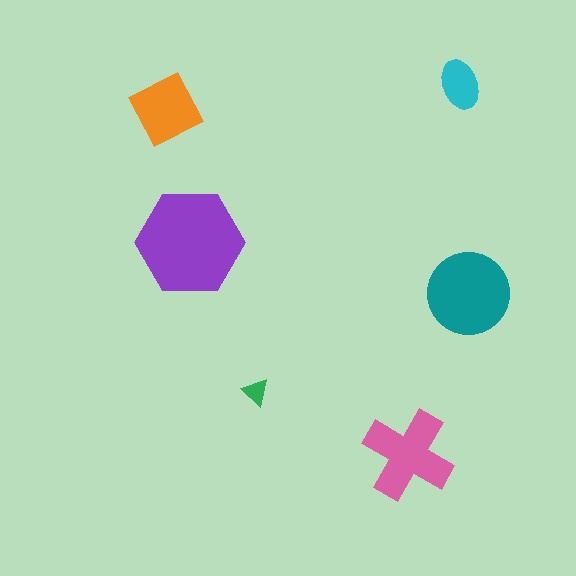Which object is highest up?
The cyan ellipse is topmost.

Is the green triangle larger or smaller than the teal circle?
Smaller.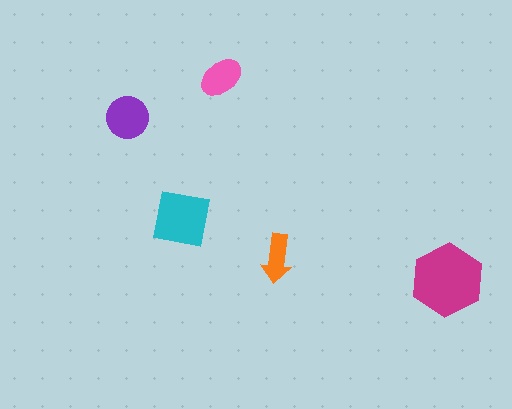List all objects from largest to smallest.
The magenta hexagon, the cyan square, the purple circle, the pink ellipse, the orange arrow.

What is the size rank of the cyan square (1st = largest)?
2nd.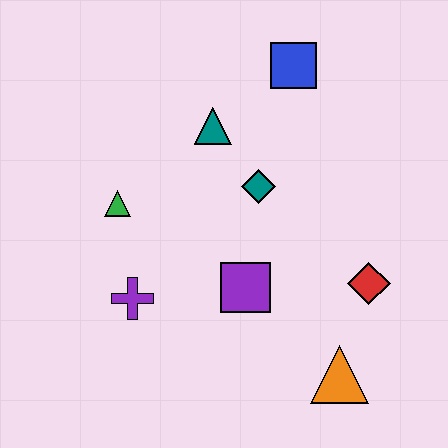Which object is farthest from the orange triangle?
The blue square is farthest from the orange triangle.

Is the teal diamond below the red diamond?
No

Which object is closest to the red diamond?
The orange triangle is closest to the red diamond.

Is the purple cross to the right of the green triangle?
Yes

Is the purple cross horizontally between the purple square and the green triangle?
Yes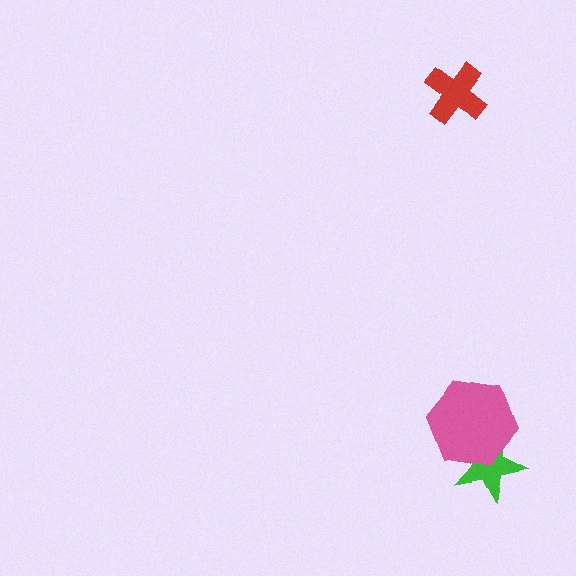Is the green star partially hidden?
Yes, it is partially covered by another shape.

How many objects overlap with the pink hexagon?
1 object overlaps with the pink hexagon.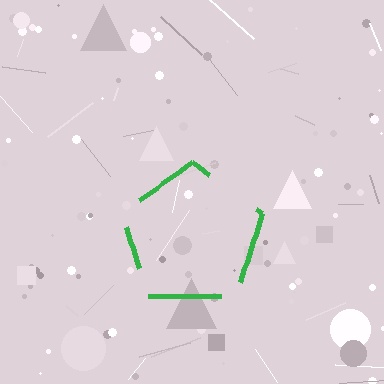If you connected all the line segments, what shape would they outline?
They would outline a pentagon.